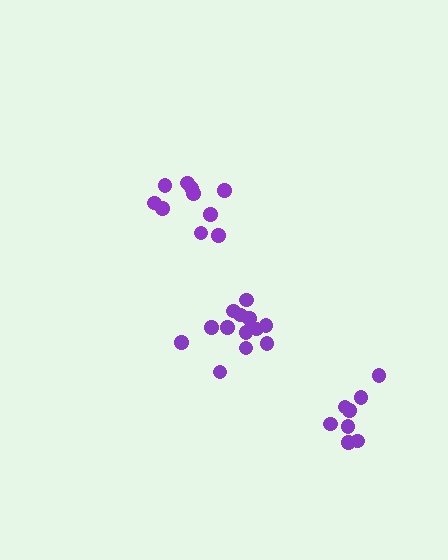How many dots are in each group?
Group 1: 10 dots, Group 2: 13 dots, Group 3: 8 dots (31 total).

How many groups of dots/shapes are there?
There are 3 groups.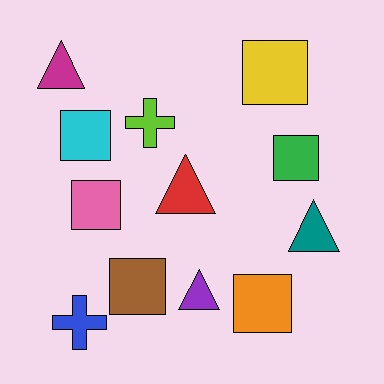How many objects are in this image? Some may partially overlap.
There are 12 objects.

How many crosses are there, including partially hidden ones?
There are 2 crosses.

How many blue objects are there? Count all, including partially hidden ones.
There is 1 blue object.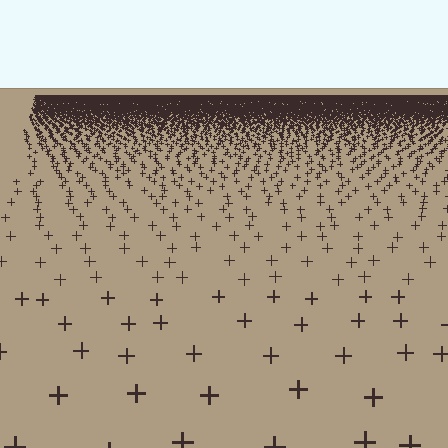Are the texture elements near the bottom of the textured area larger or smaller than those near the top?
Larger. Near the bottom, elements are closer to the viewer and appear at a bigger on-screen size.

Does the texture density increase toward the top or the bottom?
Density increases toward the top.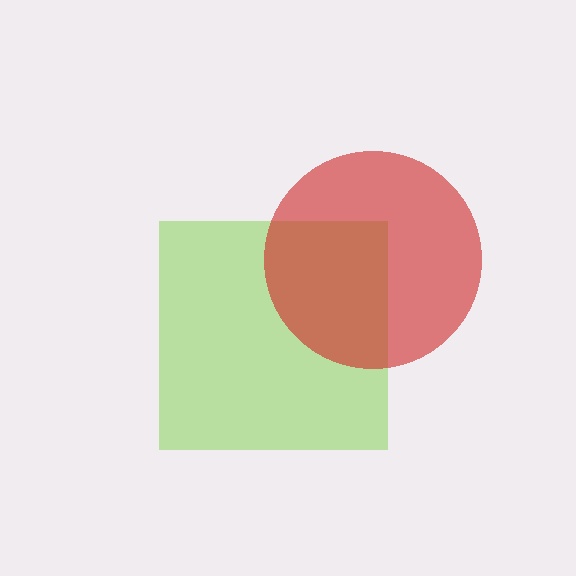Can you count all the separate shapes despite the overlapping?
Yes, there are 2 separate shapes.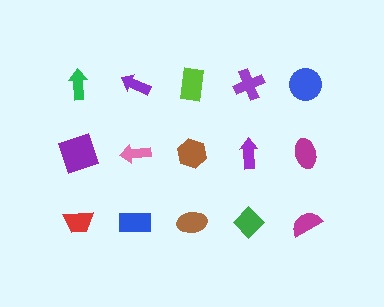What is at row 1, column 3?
A lime rectangle.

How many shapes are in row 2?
5 shapes.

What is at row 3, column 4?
A green diamond.